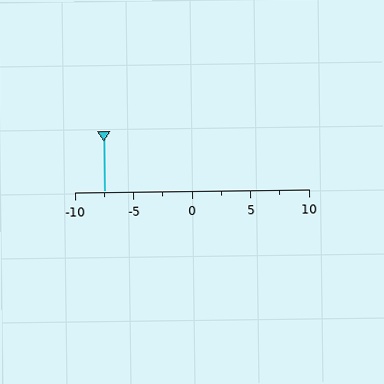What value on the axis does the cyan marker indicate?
The marker indicates approximately -7.5.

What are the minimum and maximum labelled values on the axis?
The axis runs from -10 to 10.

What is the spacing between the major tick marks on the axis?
The major ticks are spaced 5 apart.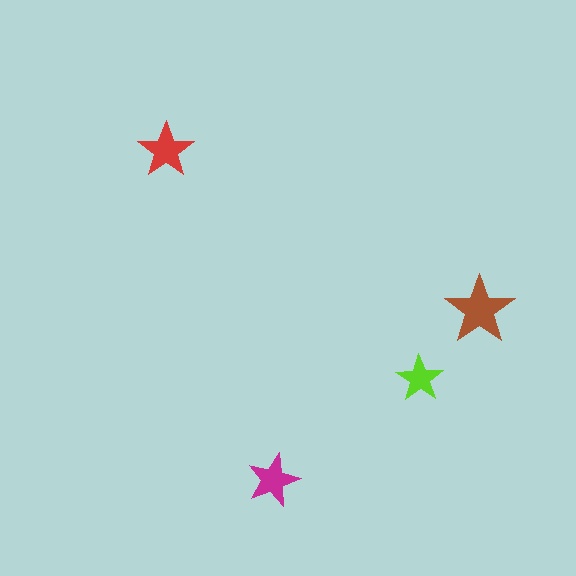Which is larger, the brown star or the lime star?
The brown one.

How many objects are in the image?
There are 4 objects in the image.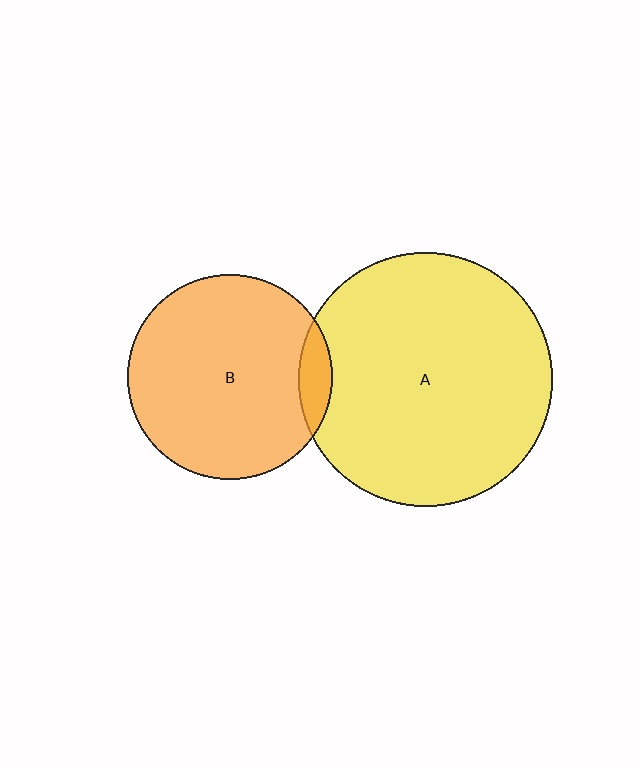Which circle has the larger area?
Circle A (yellow).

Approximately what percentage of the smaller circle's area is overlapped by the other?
Approximately 10%.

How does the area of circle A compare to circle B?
Approximately 1.5 times.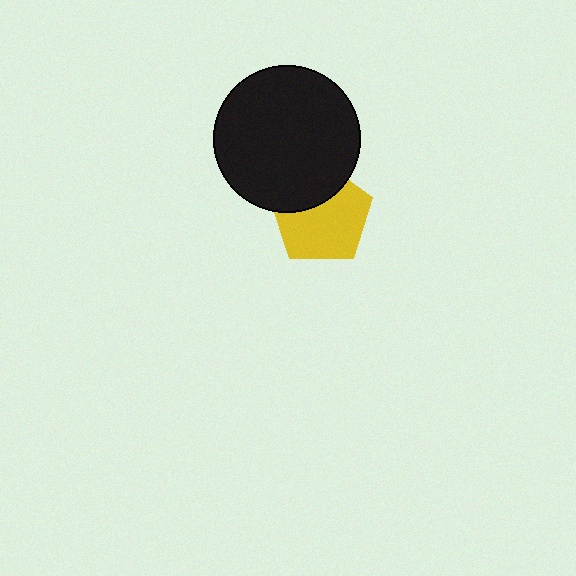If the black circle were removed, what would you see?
You would see the complete yellow pentagon.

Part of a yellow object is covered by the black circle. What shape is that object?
It is a pentagon.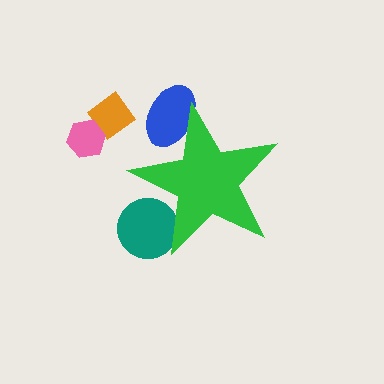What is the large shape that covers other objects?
A green star.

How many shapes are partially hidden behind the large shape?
2 shapes are partially hidden.